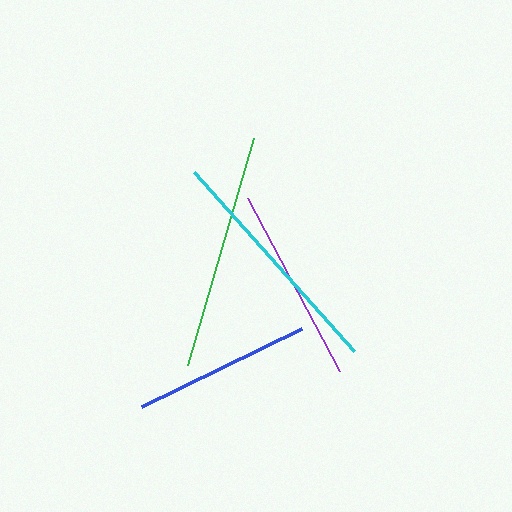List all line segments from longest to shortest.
From longest to shortest: cyan, green, purple, blue.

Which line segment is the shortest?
The blue line is the shortest at approximately 178 pixels.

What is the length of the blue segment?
The blue segment is approximately 178 pixels long.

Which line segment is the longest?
The cyan line is the longest at approximately 240 pixels.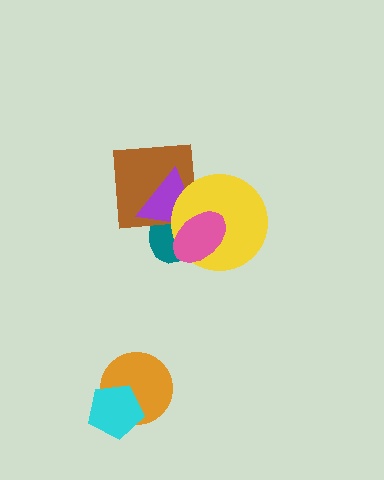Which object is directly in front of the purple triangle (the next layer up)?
The yellow circle is directly in front of the purple triangle.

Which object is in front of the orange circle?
The cyan pentagon is in front of the orange circle.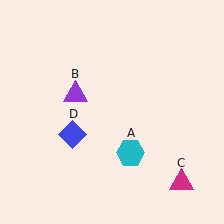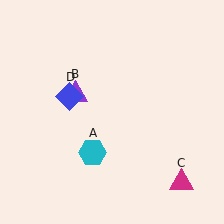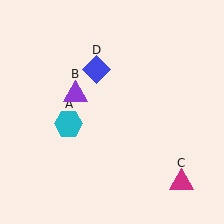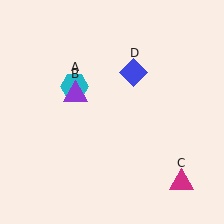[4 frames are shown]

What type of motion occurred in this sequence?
The cyan hexagon (object A), blue diamond (object D) rotated clockwise around the center of the scene.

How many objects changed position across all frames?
2 objects changed position: cyan hexagon (object A), blue diamond (object D).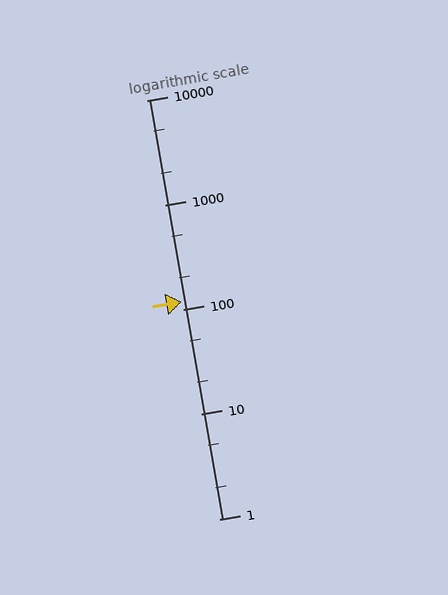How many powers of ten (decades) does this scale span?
The scale spans 4 decades, from 1 to 10000.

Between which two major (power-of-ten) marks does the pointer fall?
The pointer is between 100 and 1000.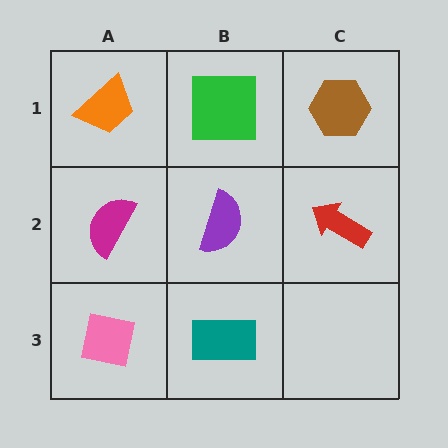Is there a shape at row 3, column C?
No, that cell is empty.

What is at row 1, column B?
A green square.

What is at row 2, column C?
A red arrow.